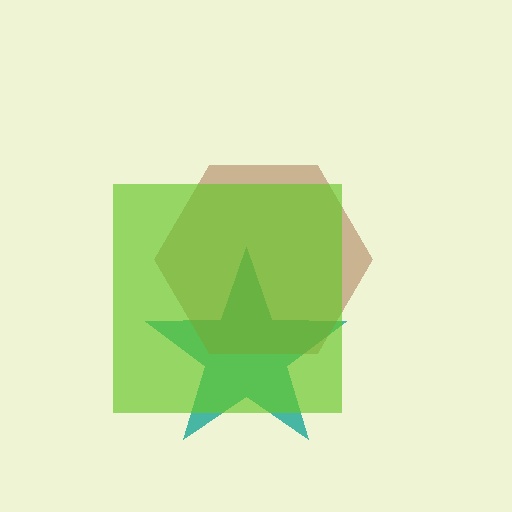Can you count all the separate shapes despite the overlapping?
Yes, there are 3 separate shapes.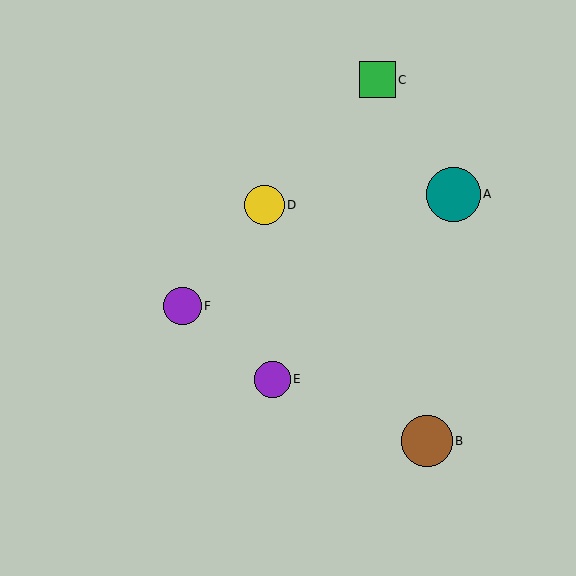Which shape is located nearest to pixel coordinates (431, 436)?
The brown circle (labeled B) at (427, 441) is nearest to that location.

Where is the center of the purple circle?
The center of the purple circle is at (183, 306).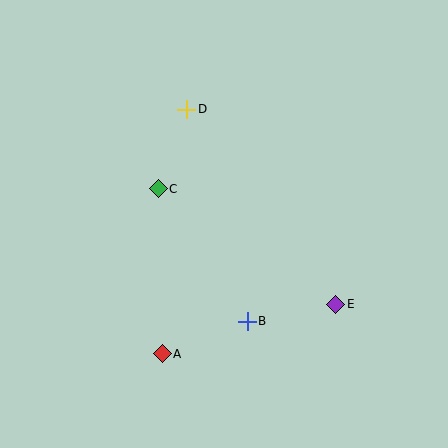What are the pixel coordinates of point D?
Point D is at (187, 109).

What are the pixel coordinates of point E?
Point E is at (336, 304).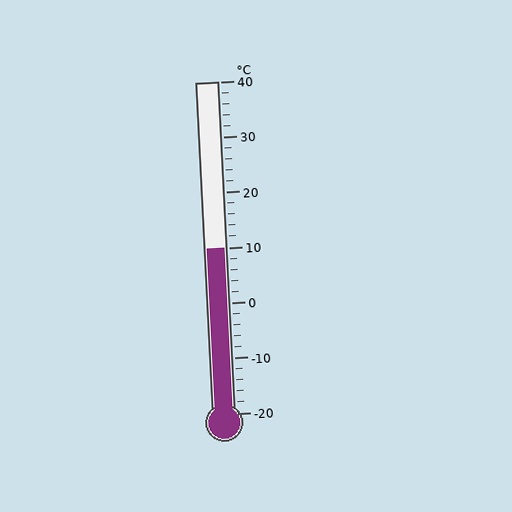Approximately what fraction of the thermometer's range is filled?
The thermometer is filled to approximately 50% of its range.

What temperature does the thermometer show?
The thermometer shows approximately 10°C.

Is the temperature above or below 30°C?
The temperature is below 30°C.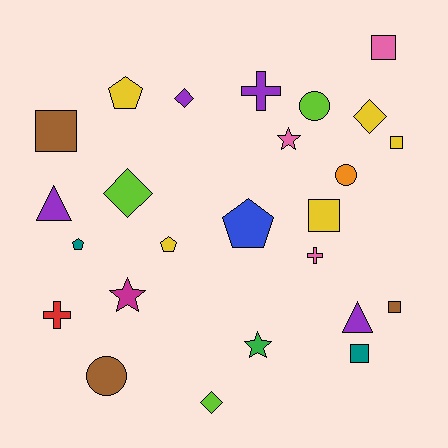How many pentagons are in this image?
There are 4 pentagons.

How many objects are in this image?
There are 25 objects.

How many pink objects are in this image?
There are 3 pink objects.